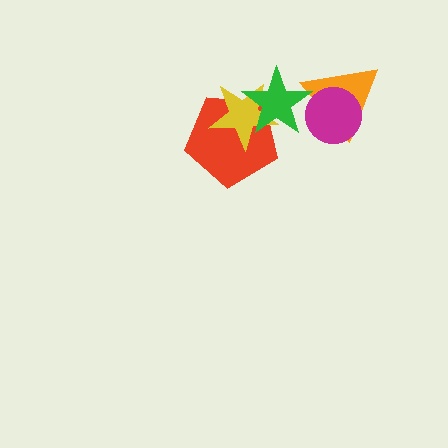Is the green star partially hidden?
No, no other shape covers it.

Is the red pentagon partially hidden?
Yes, it is partially covered by another shape.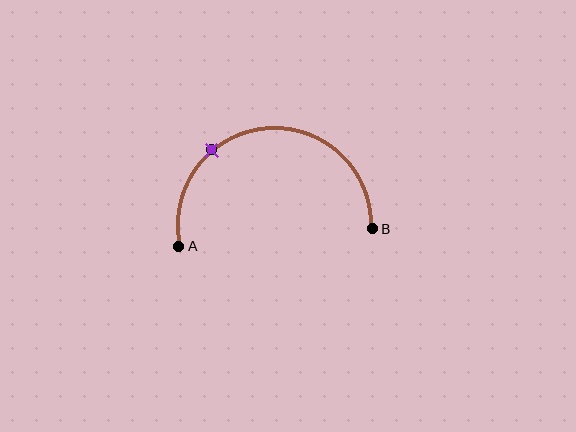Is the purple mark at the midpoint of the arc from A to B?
No. The purple mark lies on the arc but is closer to endpoint A. The arc midpoint would be at the point on the curve equidistant along the arc from both A and B.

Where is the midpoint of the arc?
The arc midpoint is the point on the curve farthest from the straight line joining A and B. It sits above that line.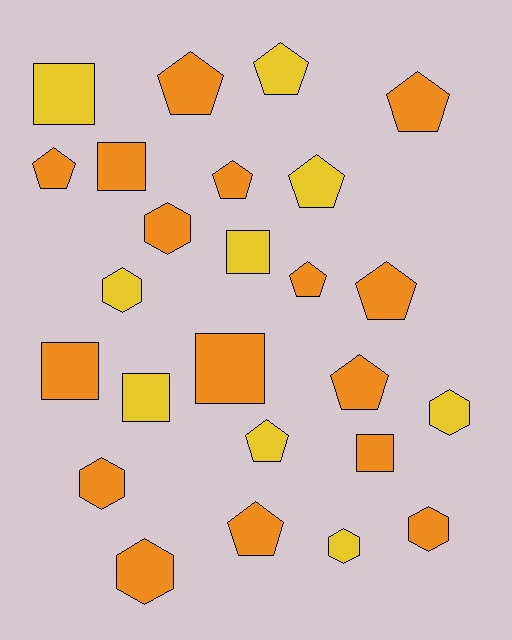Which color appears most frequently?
Orange, with 16 objects.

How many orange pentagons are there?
There are 8 orange pentagons.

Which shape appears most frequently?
Pentagon, with 11 objects.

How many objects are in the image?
There are 25 objects.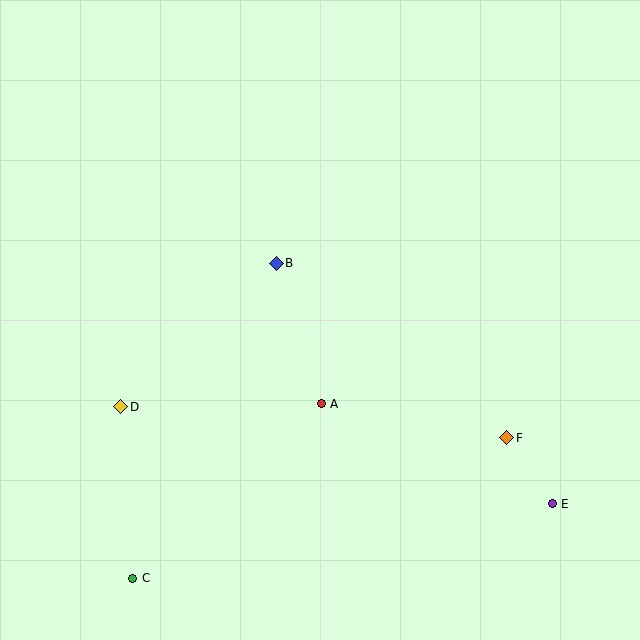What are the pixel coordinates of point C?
Point C is at (133, 578).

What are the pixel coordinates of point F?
Point F is at (507, 438).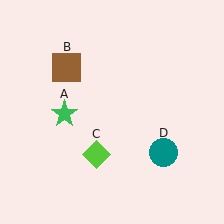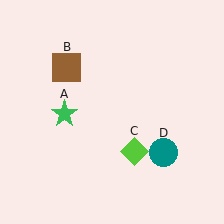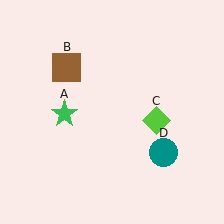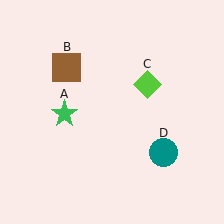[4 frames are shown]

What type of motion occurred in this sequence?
The lime diamond (object C) rotated counterclockwise around the center of the scene.